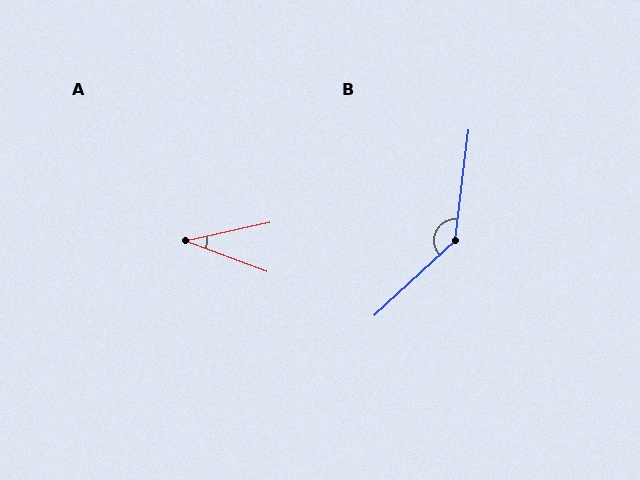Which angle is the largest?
B, at approximately 140 degrees.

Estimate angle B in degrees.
Approximately 140 degrees.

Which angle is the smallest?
A, at approximately 32 degrees.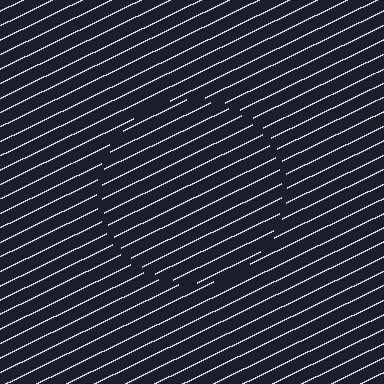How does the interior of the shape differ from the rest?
The interior of the shape contains the same grating, shifted by half a period — the contour is defined by the phase discontinuity where line-ends from the inner and outer gratings abut.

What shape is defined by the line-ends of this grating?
An illusory circle. The interior of the shape contains the same grating, shifted by half a period — the contour is defined by the phase discontinuity where line-ends from the inner and outer gratings abut.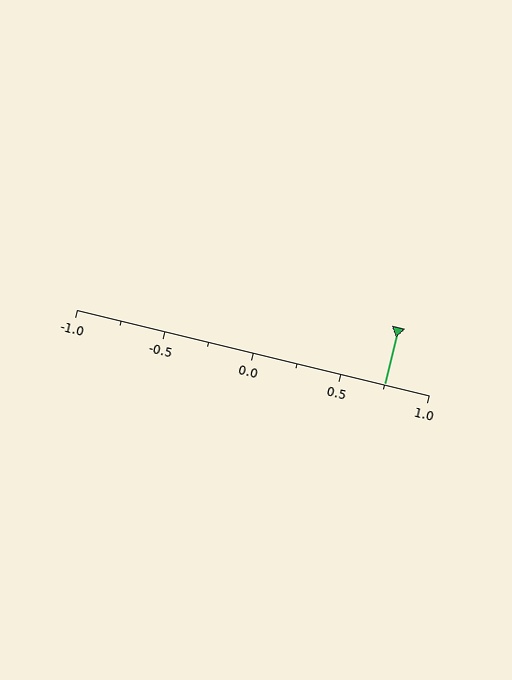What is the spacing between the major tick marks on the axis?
The major ticks are spaced 0.5 apart.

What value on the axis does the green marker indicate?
The marker indicates approximately 0.75.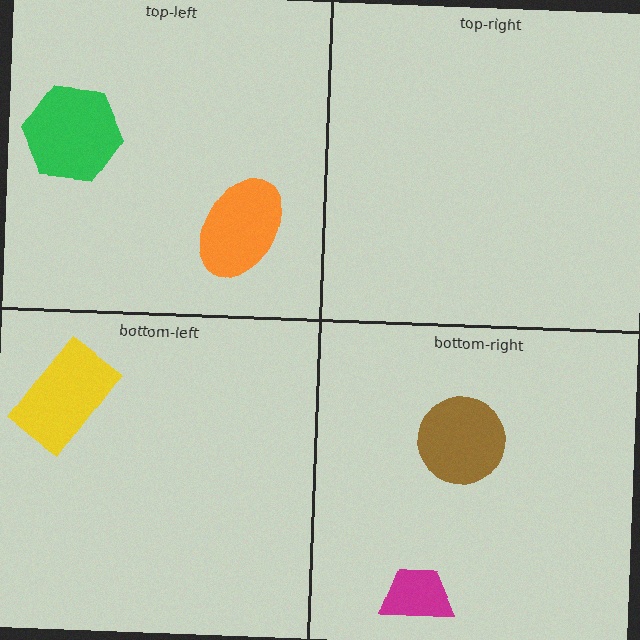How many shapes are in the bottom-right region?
2.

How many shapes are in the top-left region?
2.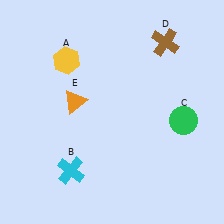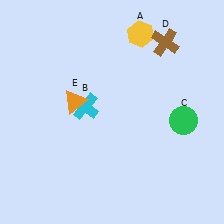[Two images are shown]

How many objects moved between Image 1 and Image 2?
2 objects moved between the two images.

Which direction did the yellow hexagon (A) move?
The yellow hexagon (A) moved right.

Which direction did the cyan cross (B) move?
The cyan cross (B) moved up.